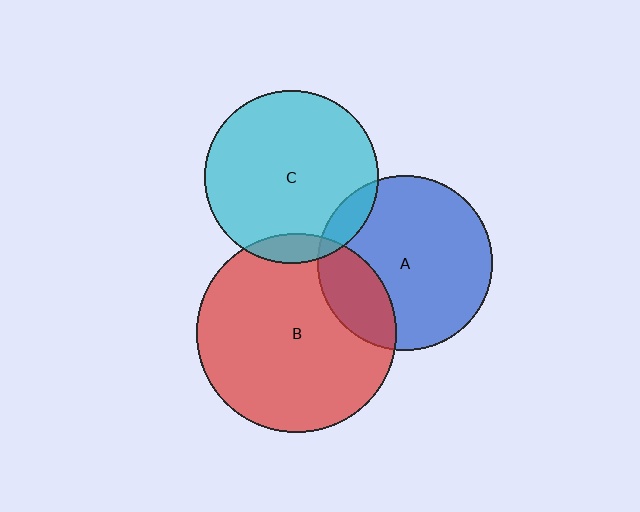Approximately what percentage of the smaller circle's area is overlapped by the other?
Approximately 10%.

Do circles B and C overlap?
Yes.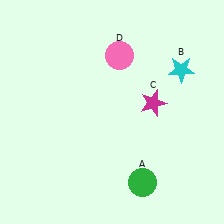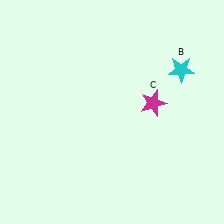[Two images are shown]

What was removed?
The green circle (A), the pink circle (D) were removed in Image 2.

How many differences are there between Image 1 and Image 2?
There are 2 differences between the two images.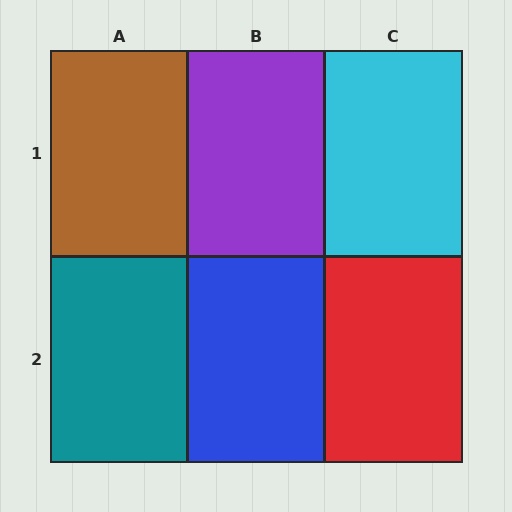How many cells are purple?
1 cell is purple.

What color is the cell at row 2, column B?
Blue.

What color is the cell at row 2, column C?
Red.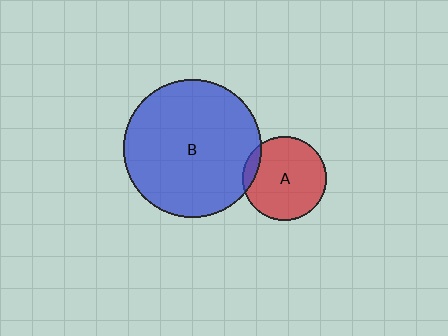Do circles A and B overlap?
Yes.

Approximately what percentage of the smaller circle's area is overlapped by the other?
Approximately 10%.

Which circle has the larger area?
Circle B (blue).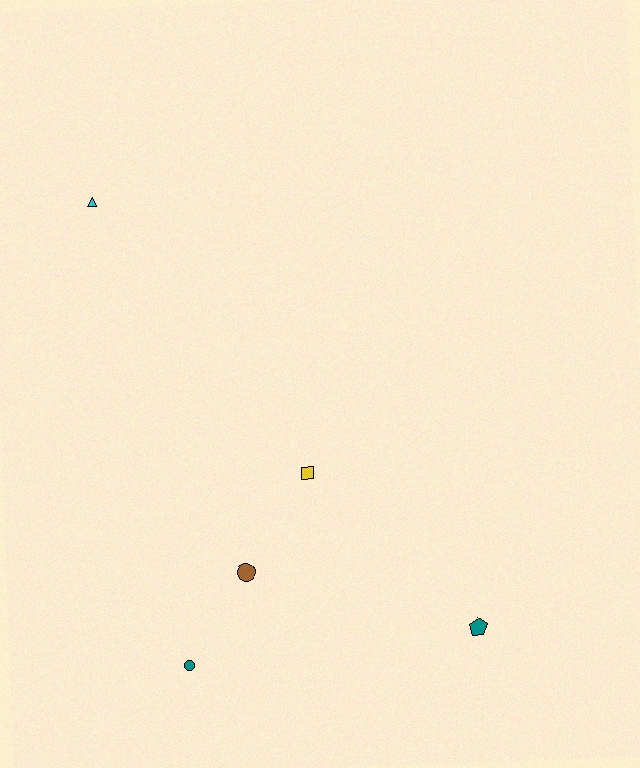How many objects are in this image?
There are 5 objects.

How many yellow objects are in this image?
There is 1 yellow object.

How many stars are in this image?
There are no stars.